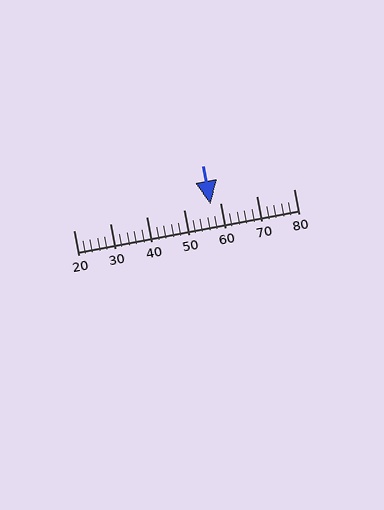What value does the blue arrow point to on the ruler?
The blue arrow points to approximately 57.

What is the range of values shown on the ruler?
The ruler shows values from 20 to 80.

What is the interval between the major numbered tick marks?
The major tick marks are spaced 10 units apart.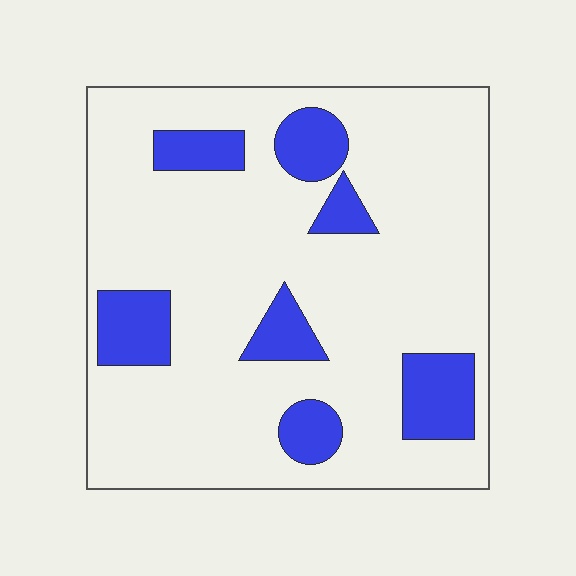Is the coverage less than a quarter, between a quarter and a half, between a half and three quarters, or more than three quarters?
Less than a quarter.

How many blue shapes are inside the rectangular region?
7.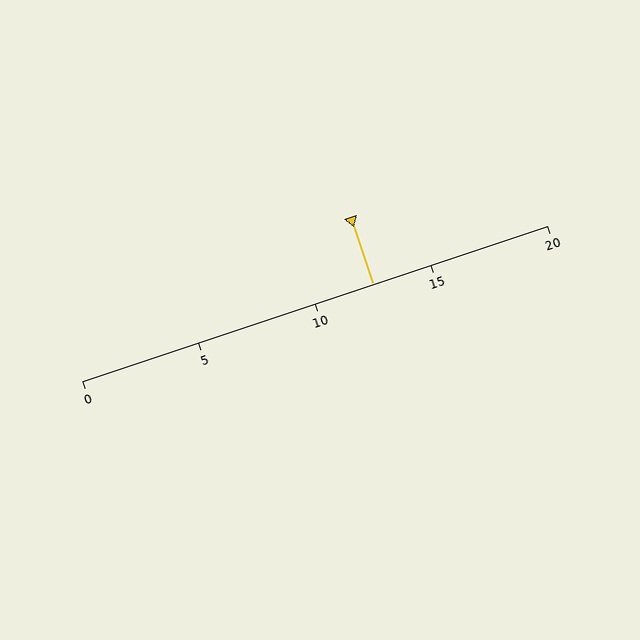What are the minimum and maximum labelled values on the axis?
The axis runs from 0 to 20.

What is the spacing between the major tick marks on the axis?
The major ticks are spaced 5 apart.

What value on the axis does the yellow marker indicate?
The marker indicates approximately 12.5.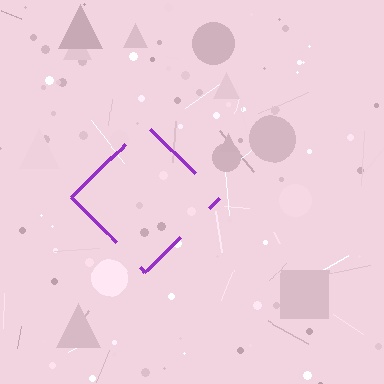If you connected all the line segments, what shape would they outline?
They would outline a diamond.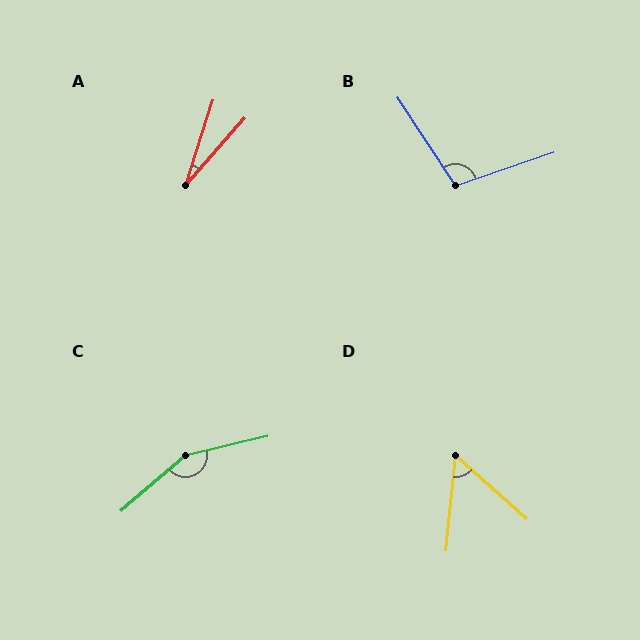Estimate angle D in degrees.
Approximately 54 degrees.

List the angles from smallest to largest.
A (24°), D (54°), B (105°), C (152°).